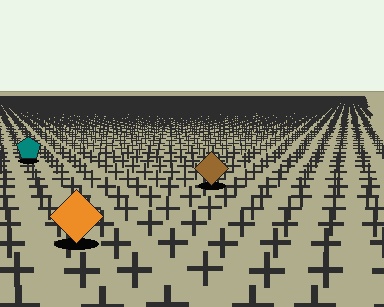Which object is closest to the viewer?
The orange diamond is closest. The texture marks near it are larger and more spread out.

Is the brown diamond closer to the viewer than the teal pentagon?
Yes. The brown diamond is closer — you can tell from the texture gradient: the ground texture is coarser near it.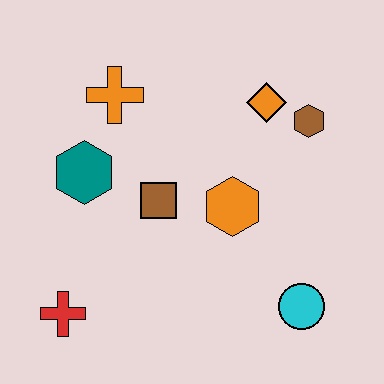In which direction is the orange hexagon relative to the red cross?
The orange hexagon is to the right of the red cross.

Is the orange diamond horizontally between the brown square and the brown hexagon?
Yes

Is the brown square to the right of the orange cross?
Yes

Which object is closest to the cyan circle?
The orange hexagon is closest to the cyan circle.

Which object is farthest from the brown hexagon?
The red cross is farthest from the brown hexagon.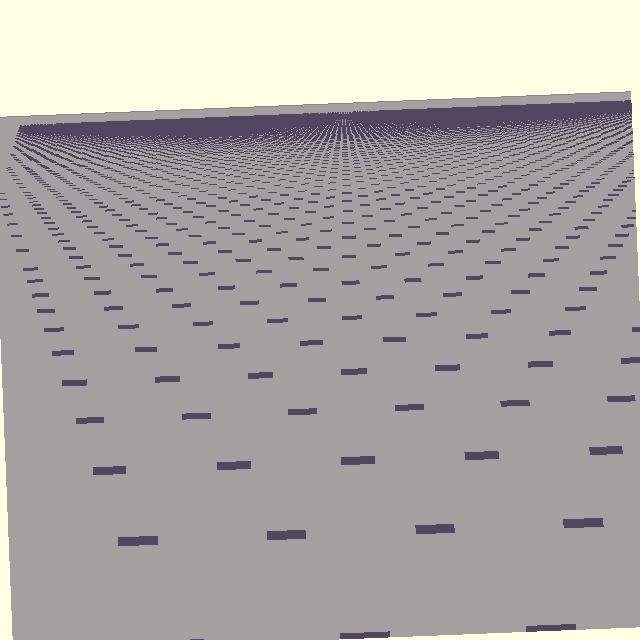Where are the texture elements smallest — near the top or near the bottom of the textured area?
Near the top.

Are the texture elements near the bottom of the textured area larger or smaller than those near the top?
Larger. Near the bottom, elements are closer to the viewer and appear at a bigger on-screen size.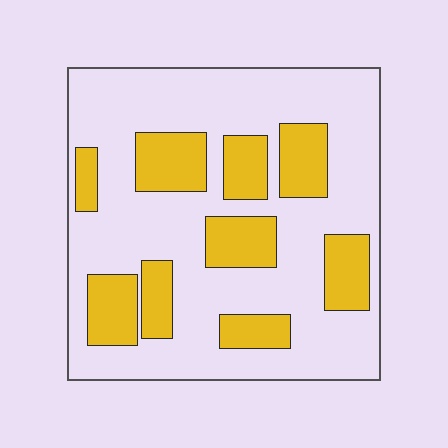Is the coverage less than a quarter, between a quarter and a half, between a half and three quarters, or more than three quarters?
Between a quarter and a half.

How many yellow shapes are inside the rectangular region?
9.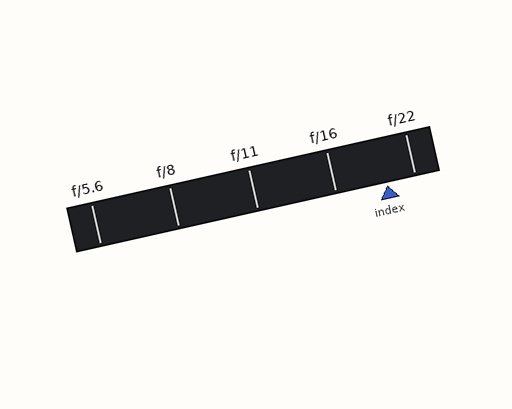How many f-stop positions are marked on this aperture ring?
There are 5 f-stop positions marked.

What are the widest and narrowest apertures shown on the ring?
The widest aperture shown is f/5.6 and the narrowest is f/22.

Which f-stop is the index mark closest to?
The index mark is closest to f/22.